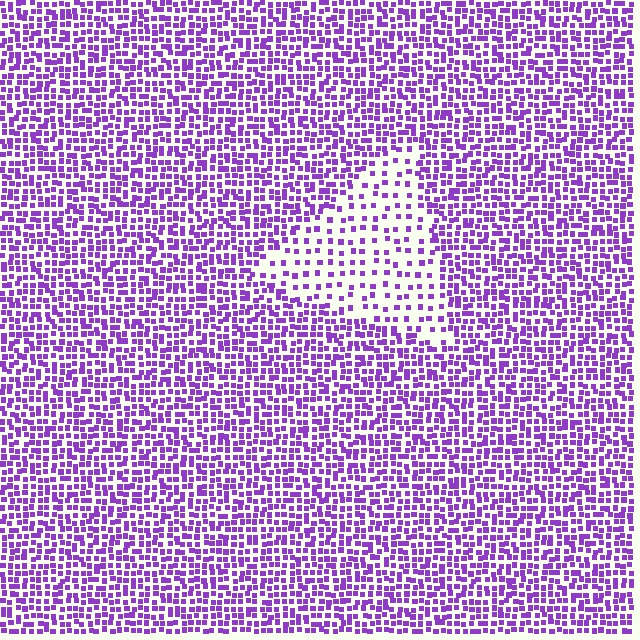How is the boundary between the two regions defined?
The boundary is defined by a change in element density (approximately 2.4x ratio). All elements are the same color, size, and shape.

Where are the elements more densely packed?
The elements are more densely packed outside the triangle boundary.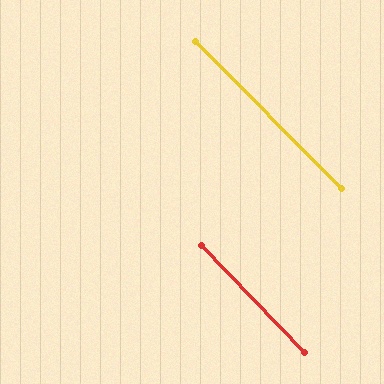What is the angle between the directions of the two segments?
Approximately 1 degree.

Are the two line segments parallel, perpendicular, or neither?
Parallel — their directions differ by only 1.2°.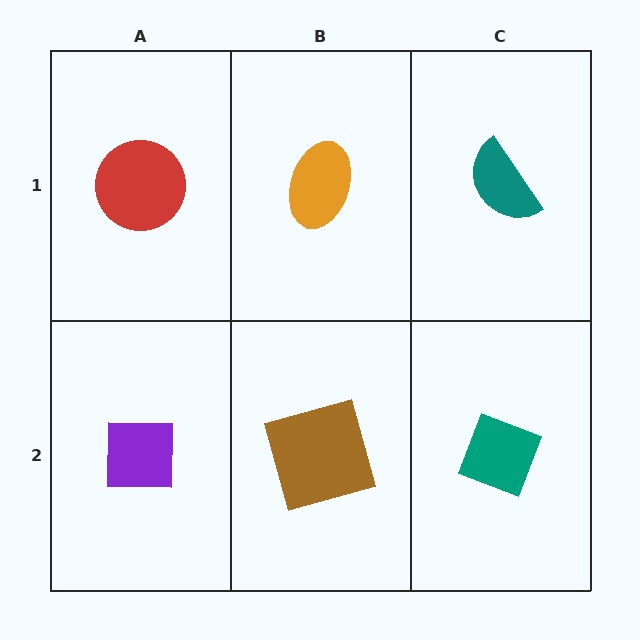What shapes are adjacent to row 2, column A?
A red circle (row 1, column A), a brown square (row 2, column B).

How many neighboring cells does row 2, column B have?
3.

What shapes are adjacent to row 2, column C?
A teal semicircle (row 1, column C), a brown square (row 2, column B).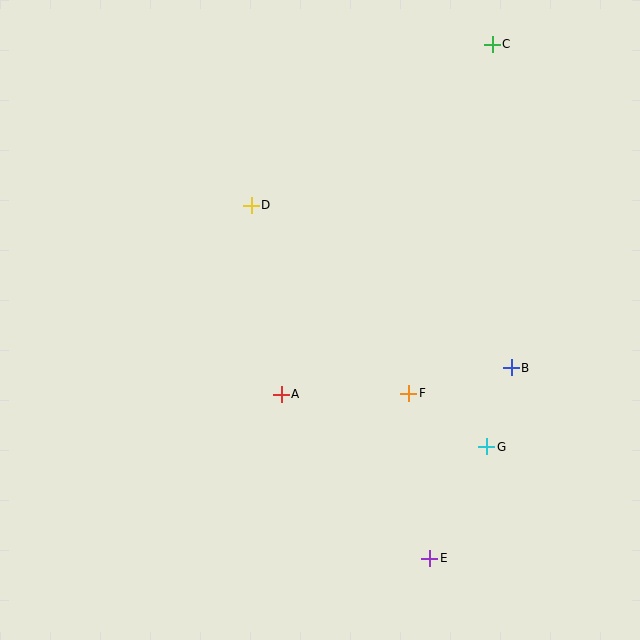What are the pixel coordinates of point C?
Point C is at (492, 44).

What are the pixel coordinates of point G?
Point G is at (487, 447).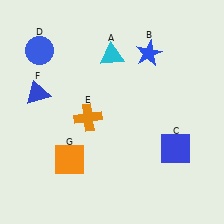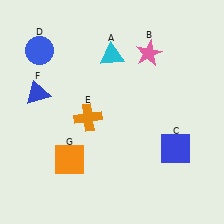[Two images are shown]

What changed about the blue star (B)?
In Image 1, B is blue. In Image 2, it changed to pink.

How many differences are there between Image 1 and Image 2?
There is 1 difference between the two images.